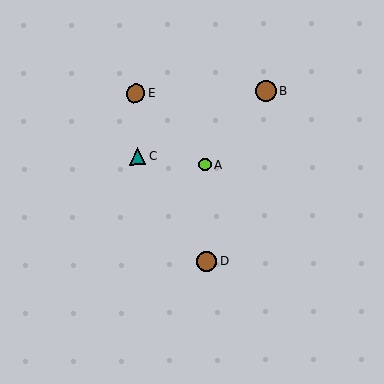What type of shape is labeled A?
Shape A is a lime circle.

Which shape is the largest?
The brown circle (labeled B) is the largest.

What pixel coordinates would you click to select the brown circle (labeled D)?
Click at (206, 261) to select the brown circle D.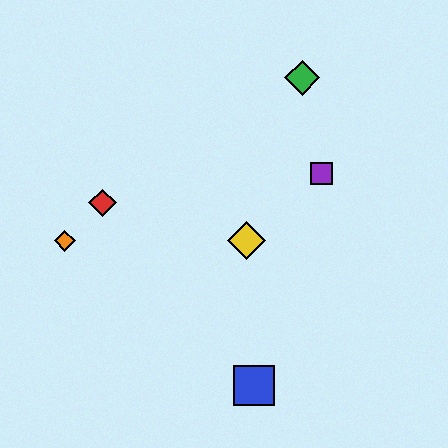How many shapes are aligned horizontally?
2 shapes (the yellow diamond, the orange diamond) are aligned horizontally.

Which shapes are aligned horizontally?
The yellow diamond, the orange diamond are aligned horizontally.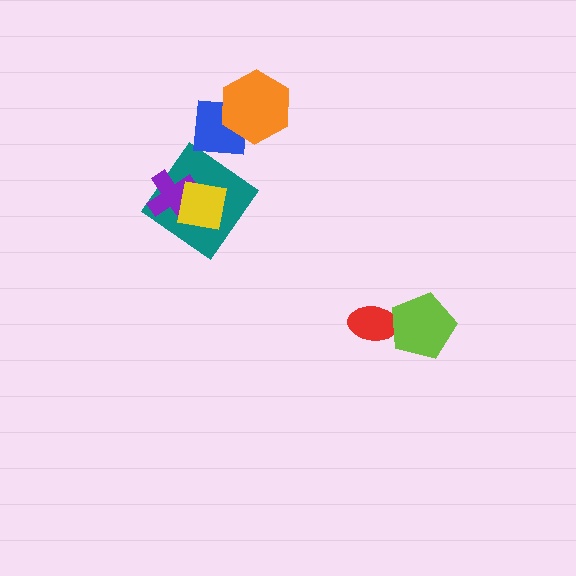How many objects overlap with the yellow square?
2 objects overlap with the yellow square.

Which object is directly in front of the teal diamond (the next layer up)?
The purple cross is directly in front of the teal diamond.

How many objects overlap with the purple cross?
2 objects overlap with the purple cross.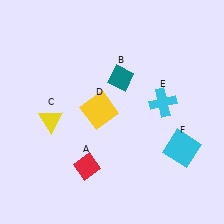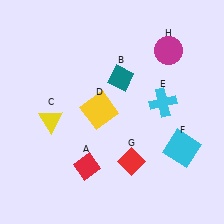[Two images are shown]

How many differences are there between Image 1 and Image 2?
There are 2 differences between the two images.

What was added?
A red diamond (G), a magenta circle (H) were added in Image 2.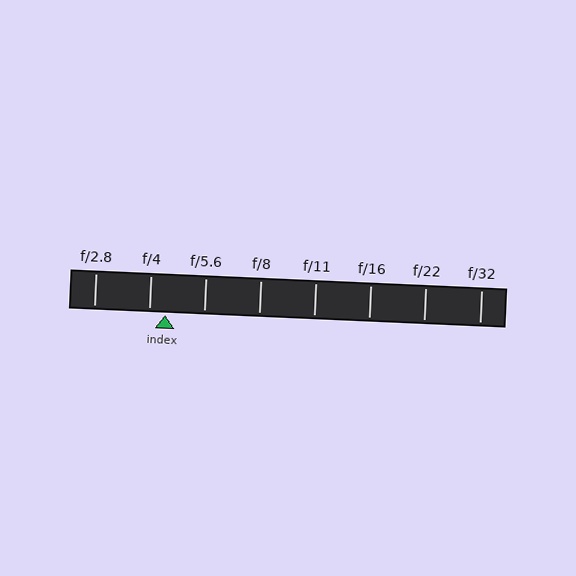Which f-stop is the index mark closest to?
The index mark is closest to f/4.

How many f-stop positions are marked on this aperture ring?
There are 8 f-stop positions marked.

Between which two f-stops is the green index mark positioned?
The index mark is between f/4 and f/5.6.